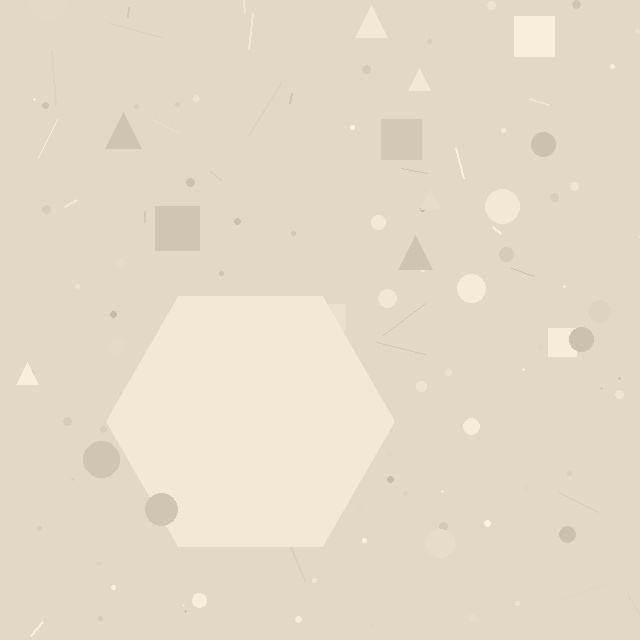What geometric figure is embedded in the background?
A hexagon is embedded in the background.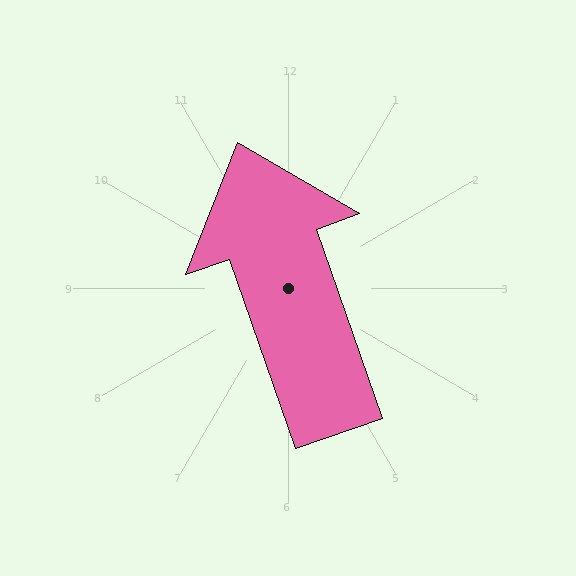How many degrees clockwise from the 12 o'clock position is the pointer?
Approximately 341 degrees.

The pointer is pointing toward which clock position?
Roughly 11 o'clock.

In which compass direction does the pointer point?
North.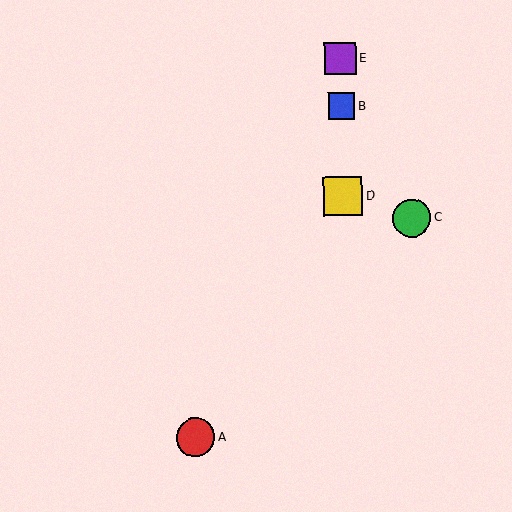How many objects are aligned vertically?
3 objects (B, D, E) are aligned vertically.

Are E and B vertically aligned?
Yes, both are at x≈340.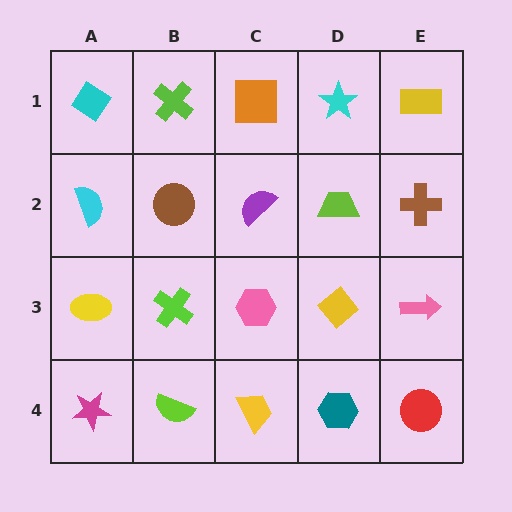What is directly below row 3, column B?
A lime semicircle.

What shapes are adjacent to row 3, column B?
A brown circle (row 2, column B), a lime semicircle (row 4, column B), a yellow ellipse (row 3, column A), a pink hexagon (row 3, column C).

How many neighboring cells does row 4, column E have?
2.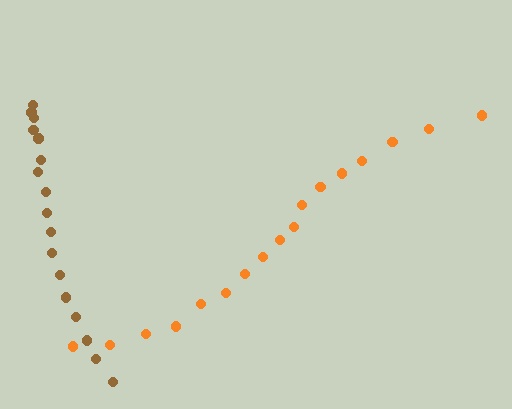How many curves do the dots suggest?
There are 2 distinct paths.